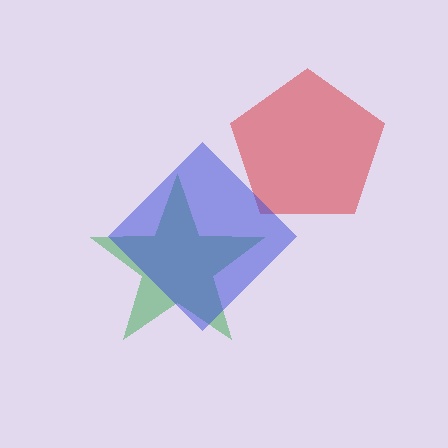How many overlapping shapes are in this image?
There are 3 overlapping shapes in the image.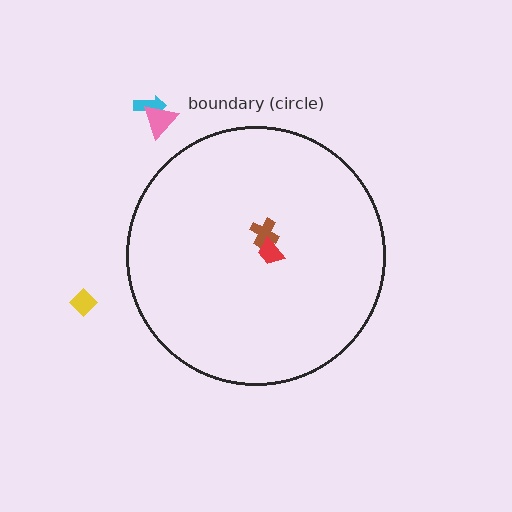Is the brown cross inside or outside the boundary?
Inside.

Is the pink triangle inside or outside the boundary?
Outside.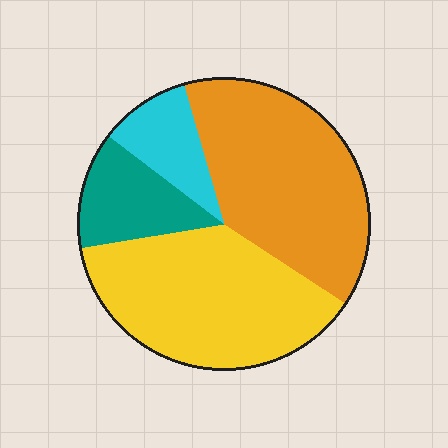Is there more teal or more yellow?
Yellow.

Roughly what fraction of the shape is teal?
Teal takes up less than a sixth of the shape.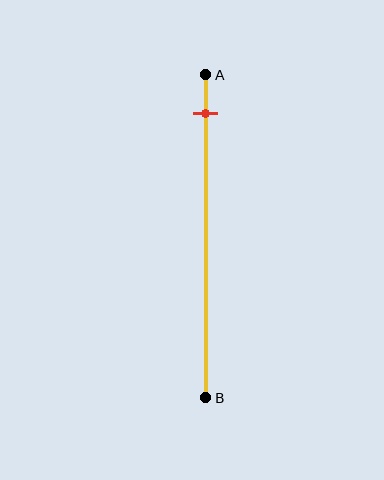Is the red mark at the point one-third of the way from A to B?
No, the mark is at about 10% from A, not at the 33% one-third point.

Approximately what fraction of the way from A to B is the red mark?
The red mark is approximately 10% of the way from A to B.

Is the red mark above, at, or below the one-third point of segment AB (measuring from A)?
The red mark is above the one-third point of segment AB.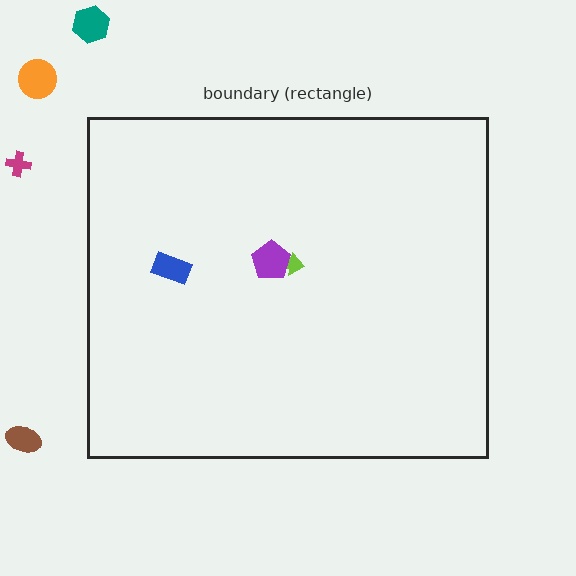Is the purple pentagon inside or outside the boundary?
Inside.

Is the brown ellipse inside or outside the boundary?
Outside.